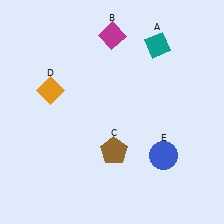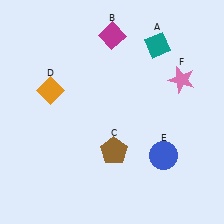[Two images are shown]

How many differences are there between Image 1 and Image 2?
There is 1 difference between the two images.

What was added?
A pink star (F) was added in Image 2.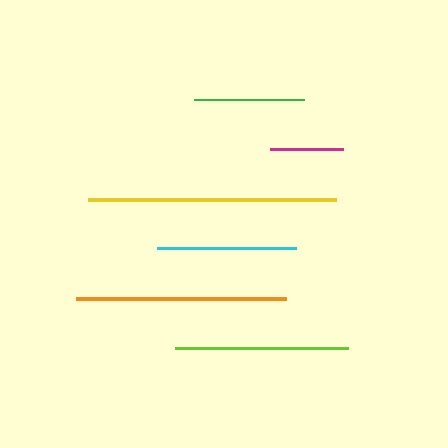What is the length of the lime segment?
The lime segment is approximately 173 pixels long.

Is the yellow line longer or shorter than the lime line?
The yellow line is longer than the lime line.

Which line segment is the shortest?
The magenta line is the shortest at approximately 73 pixels.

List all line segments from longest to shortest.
From longest to shortest: yellow, orange, lime, cyan, green, magenta.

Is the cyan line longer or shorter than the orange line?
The orange line is longer than the cyan line.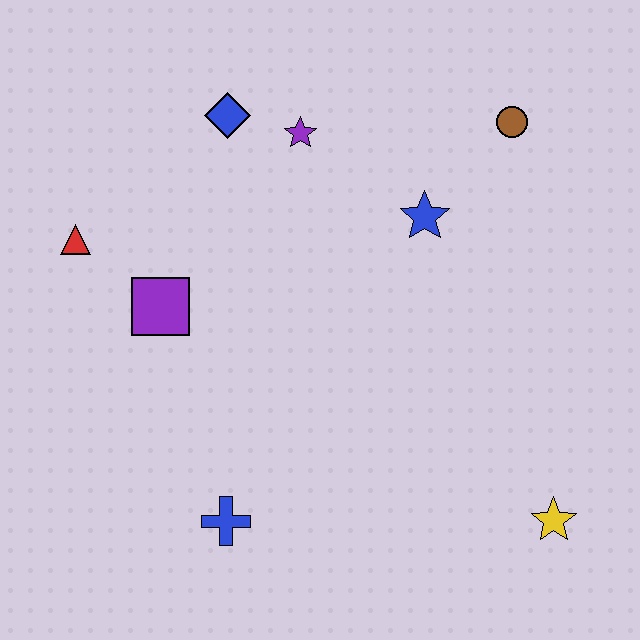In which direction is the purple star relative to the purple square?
The purple star is above the purple square.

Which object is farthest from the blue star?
The blue cross is farthest from the blue star.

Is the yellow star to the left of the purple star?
No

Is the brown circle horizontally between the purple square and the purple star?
No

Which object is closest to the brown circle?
The blue star is closest to the brown circle.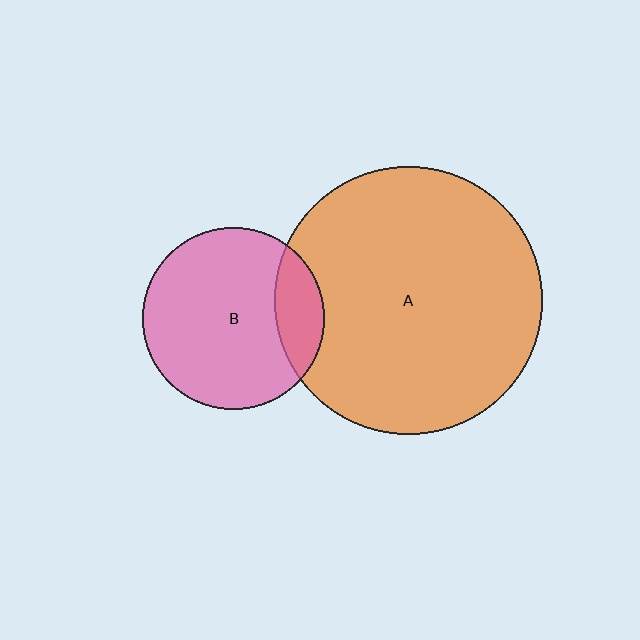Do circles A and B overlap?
Yes.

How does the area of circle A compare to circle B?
Approximately 2.2 times.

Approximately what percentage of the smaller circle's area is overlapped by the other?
Approximately 20%.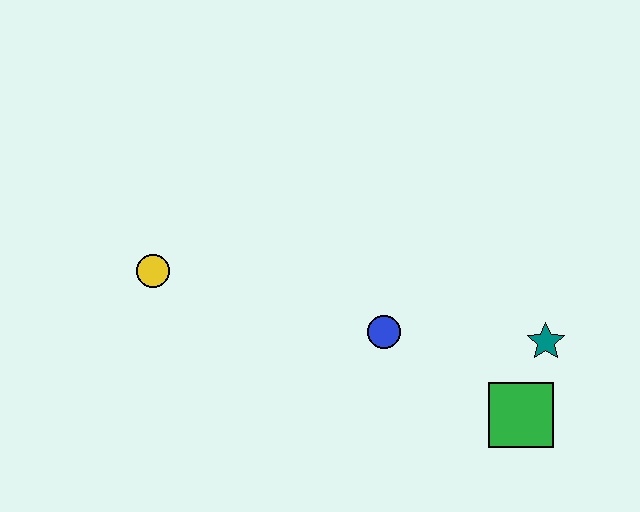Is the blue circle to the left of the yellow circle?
No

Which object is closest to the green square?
The teal star is closest to the green square.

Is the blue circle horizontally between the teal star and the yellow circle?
Yes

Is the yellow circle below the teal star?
No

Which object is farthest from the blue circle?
The yellow circle is farthest from the blue circle.